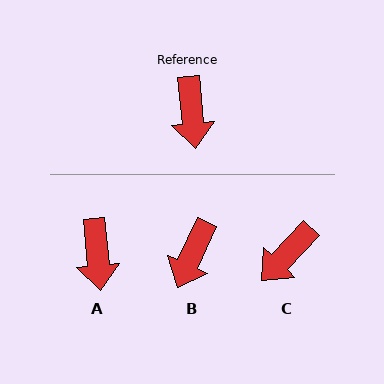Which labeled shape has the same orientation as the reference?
A.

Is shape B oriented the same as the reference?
No, it is off by about 30 degrees.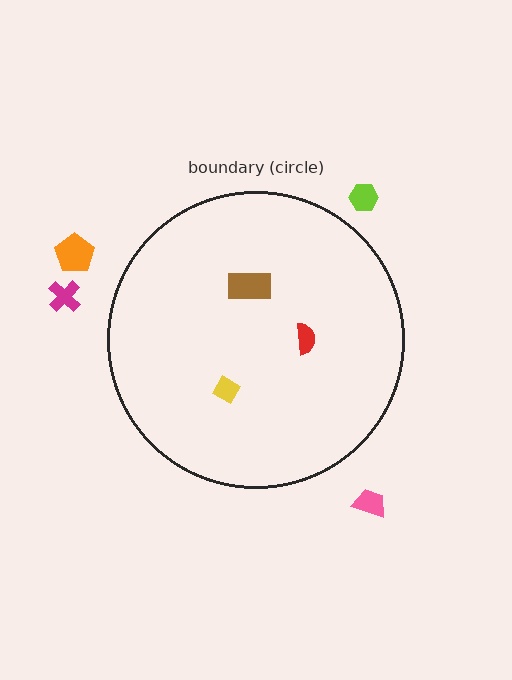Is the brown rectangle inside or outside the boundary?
Inside.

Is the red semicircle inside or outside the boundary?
Inside.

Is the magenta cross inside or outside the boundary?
Outside.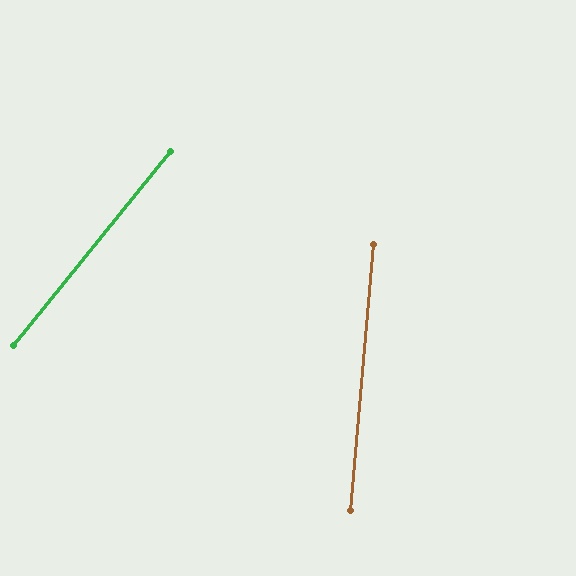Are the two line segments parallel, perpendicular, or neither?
Neither parallel nor perpendicular — they differ by about 34°.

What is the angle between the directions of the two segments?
Approximately 34 degrees.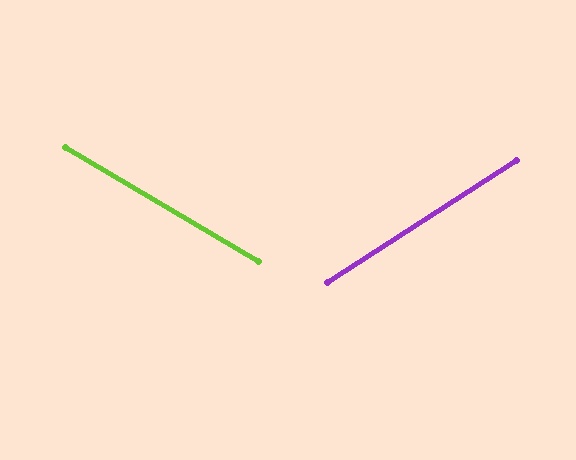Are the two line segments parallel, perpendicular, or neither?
Neither parallel nor perpendicular — they differ by about 64°.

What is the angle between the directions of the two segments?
Approximately 64 degrees.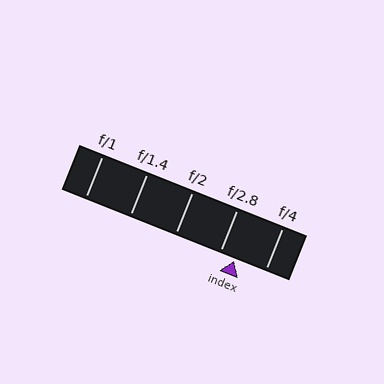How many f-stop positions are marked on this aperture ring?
There are 5 f-stop positions marked.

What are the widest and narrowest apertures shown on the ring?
The widest aperture shown is f/1 and the narrowest is f/4.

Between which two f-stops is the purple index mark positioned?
The index mark is between f/2.8 and f/4.